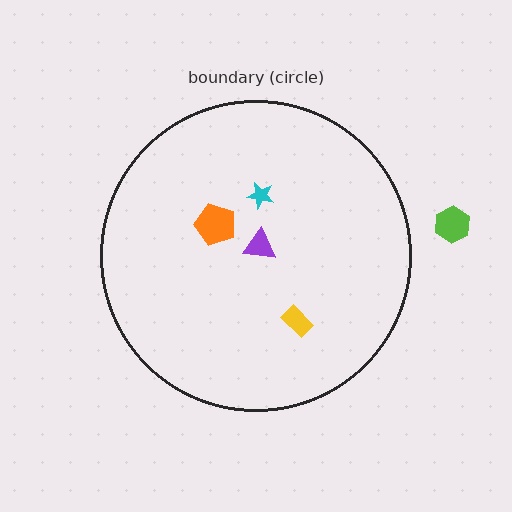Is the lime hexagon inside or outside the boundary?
Outside.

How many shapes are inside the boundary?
4 inside, 1 outside.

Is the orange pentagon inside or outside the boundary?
Inside.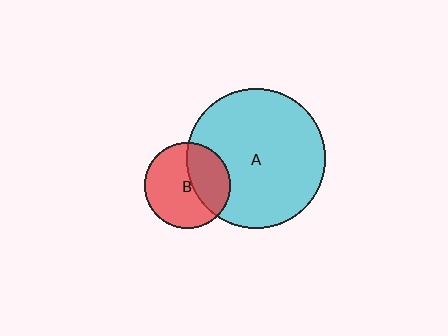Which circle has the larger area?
Circle A (cyan).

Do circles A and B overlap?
Yes.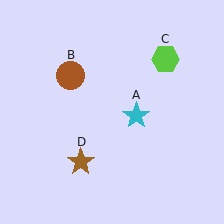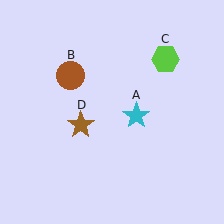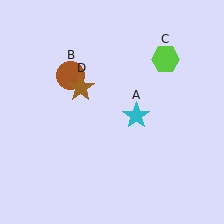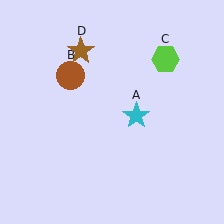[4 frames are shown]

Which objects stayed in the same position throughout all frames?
Cyan star (object A) and brown circle (object B) and lime hexagon (object C) remained stationary.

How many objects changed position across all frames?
1 object changed position: brown star (object D).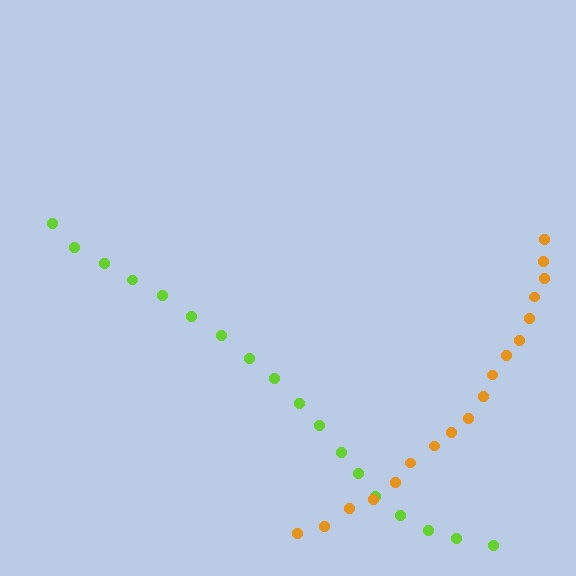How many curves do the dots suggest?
There are 2 distinct paths.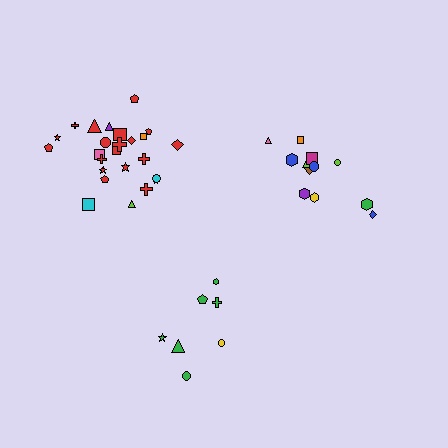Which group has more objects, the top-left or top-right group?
The top-left group.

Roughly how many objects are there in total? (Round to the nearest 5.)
Roughly 45 objects in total.